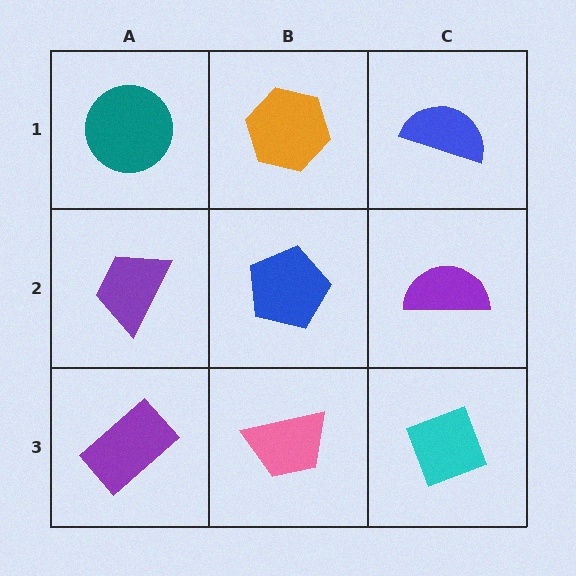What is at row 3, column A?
A purple rectangle.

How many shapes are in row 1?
3 shapes.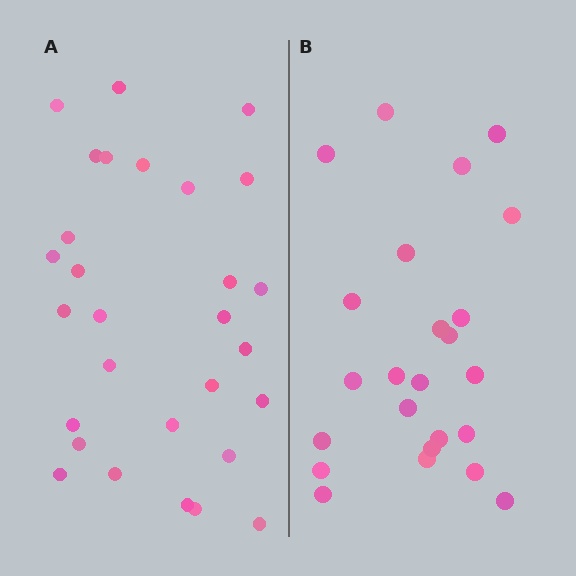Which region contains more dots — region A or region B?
Region A (the left region) has more dots.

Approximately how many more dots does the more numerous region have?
Region A has about 5 more dots than region B.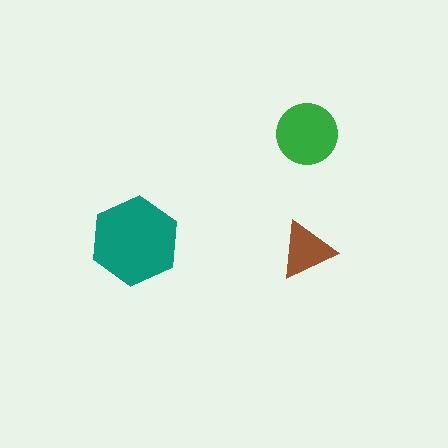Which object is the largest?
The teal hexagon.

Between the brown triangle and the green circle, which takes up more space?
The green circle.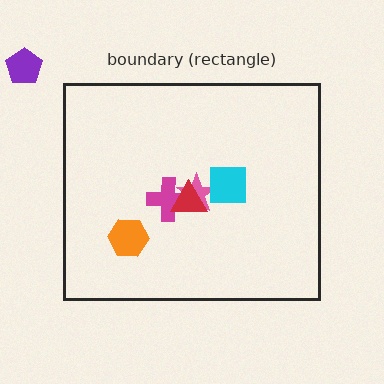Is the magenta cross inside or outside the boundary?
Inside.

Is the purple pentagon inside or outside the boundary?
Outside.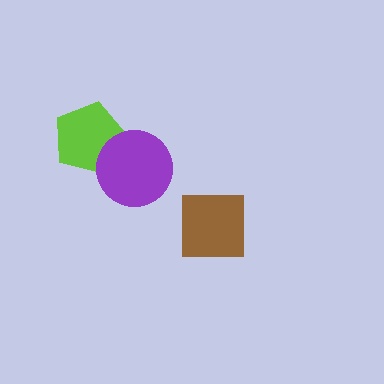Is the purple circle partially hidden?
No, no other shape covers it.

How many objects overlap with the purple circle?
1 object overlaps with the purple circle.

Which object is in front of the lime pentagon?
The purple circle is in front of the lime pentagon.